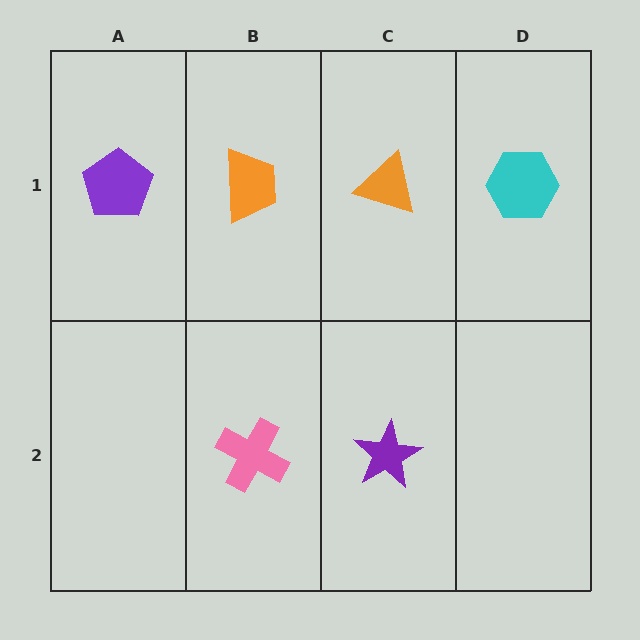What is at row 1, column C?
An orange triangle.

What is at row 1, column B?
An orange trapezoid.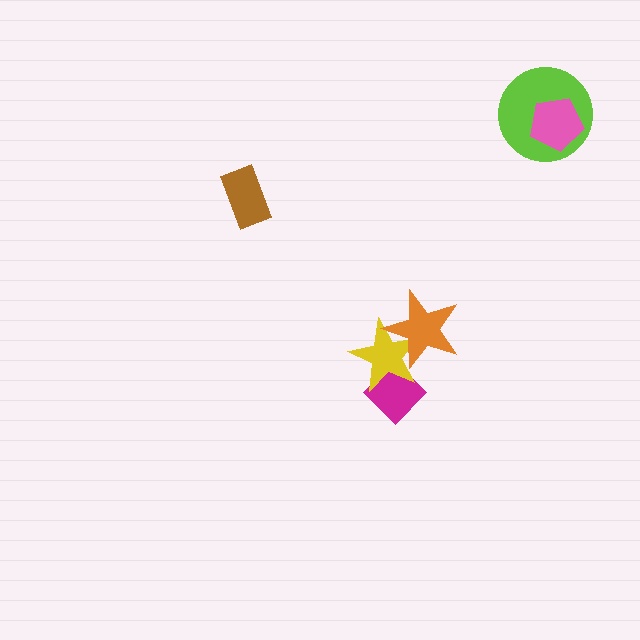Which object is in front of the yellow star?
The orange star is in front of the yellow star.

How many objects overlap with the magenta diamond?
1 object overlaps with the magenta diamond.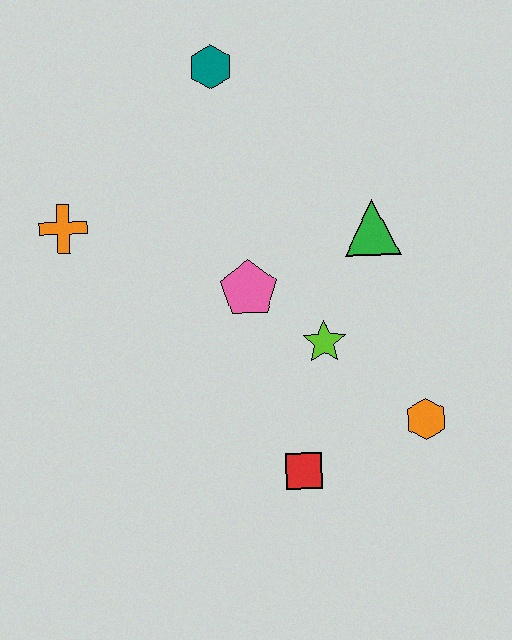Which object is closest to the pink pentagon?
The lime star is closest to the pink pentagon.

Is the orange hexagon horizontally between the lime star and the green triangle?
No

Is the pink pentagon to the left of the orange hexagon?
Yes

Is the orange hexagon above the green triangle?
No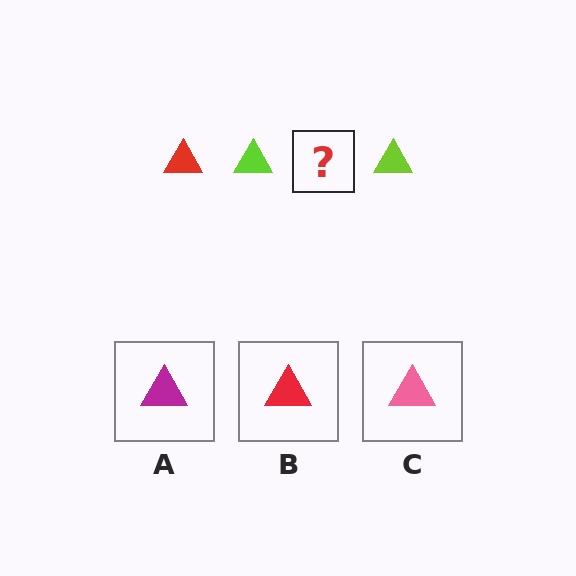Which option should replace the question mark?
Option B.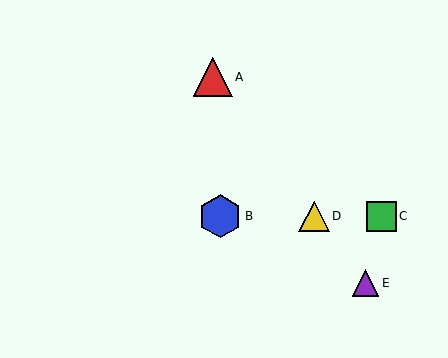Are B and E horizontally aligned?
No, B is at y≈216 and E is at y≈283.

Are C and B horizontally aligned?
Yes, both are at y≈216.